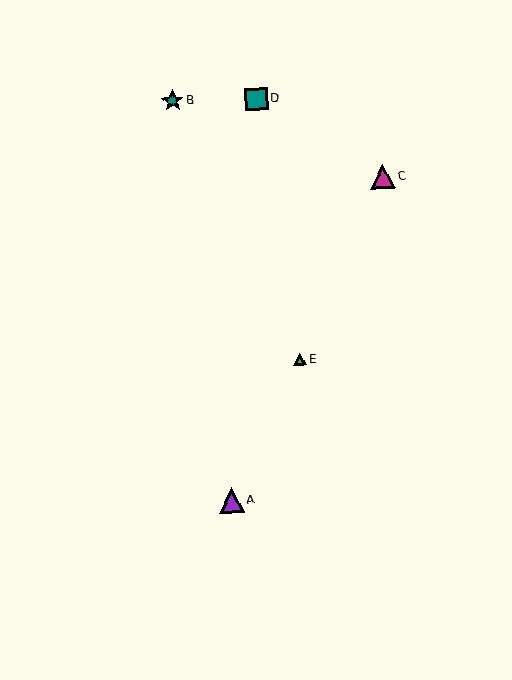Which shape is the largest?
The purple triangle (labeled A) is the largest.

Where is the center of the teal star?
The center of the teal star is at (173, 101).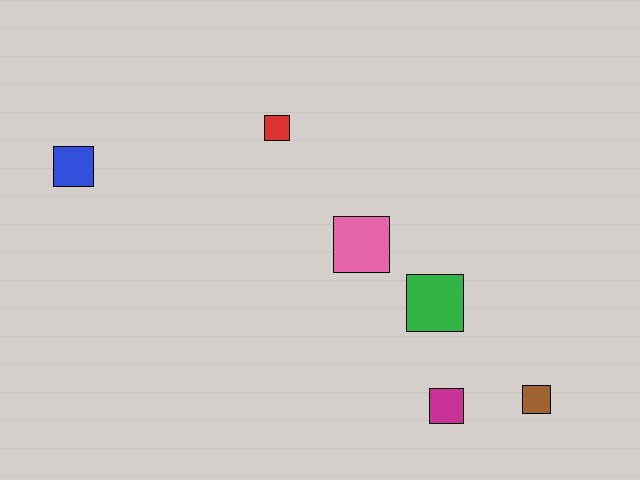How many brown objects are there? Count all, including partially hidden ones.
There is 1 brown object.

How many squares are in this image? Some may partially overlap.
There are 6 squares.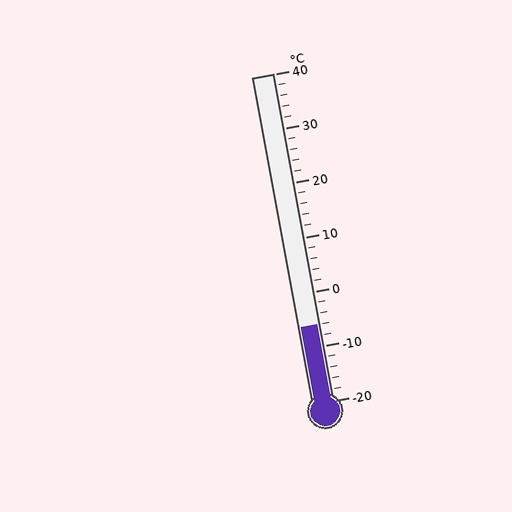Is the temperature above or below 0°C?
The temperature is below 0°C.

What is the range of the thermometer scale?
The thermometer scale ranges from -20°C to 40°C.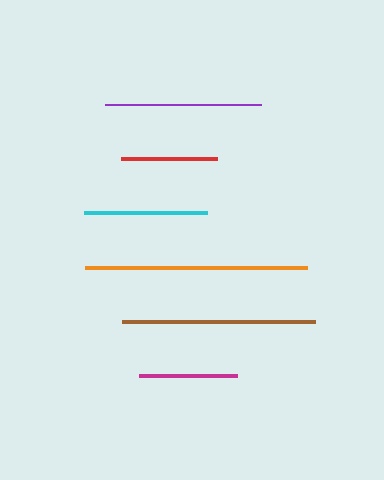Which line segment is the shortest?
The red line is the shortest at approximately 96 pixels.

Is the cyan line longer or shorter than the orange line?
The orange line is longer than the cyan line.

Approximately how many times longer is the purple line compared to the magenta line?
The purple line is approximately 1.6 times the length of the magenta line.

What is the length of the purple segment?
The purple segment is approximately 156 pixels long.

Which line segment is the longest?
The orange line is the longest at approximately 222 pixels.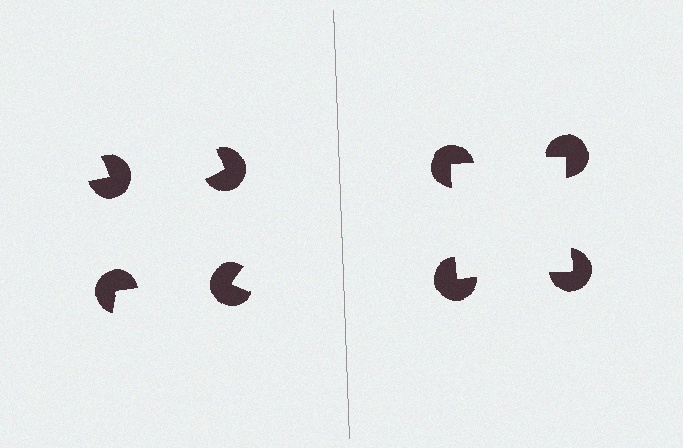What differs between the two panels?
The pac-man discs are positioned identically on both sides; only the wedge orientations differ. On the right they align to a square; on the left they are misaligned.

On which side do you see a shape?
An illusory square appears on the right side. On the left side the wedge cuts are rotated, so no coherent shape forms.